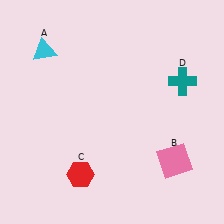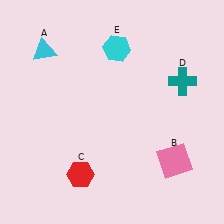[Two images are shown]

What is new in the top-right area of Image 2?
A cyan hexagon (E) was added in the top-right area of Image 2.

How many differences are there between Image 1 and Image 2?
There is 1 difference between the two images.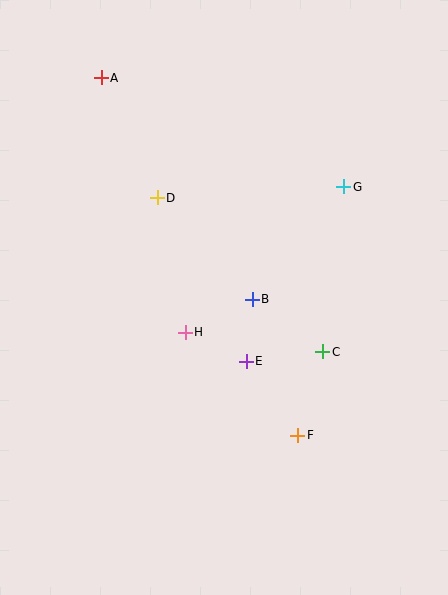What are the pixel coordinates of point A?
Point A is at (101, 78).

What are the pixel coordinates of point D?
Point D is at (157, 198).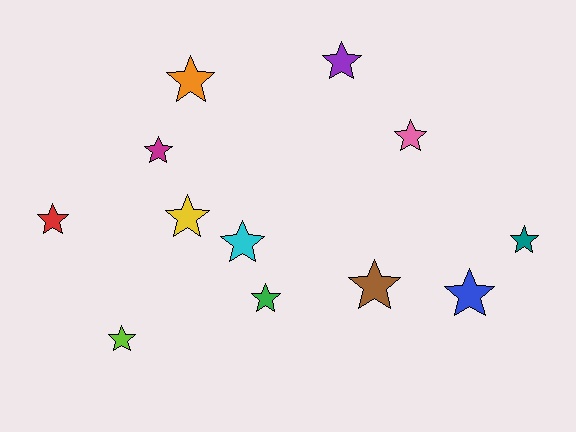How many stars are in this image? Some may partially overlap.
There are 12 stars.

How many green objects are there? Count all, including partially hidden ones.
There is 1 green object.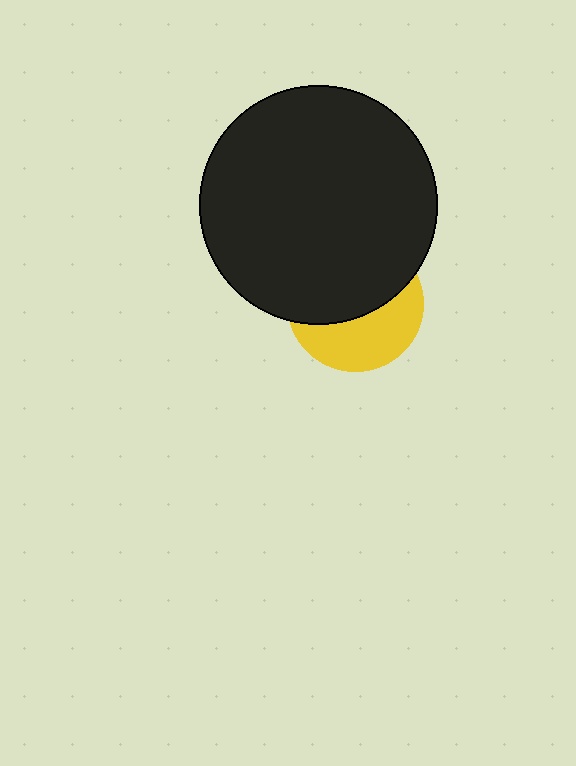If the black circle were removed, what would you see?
You would see the complete yellow circle.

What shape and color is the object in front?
The object in front is a black circle.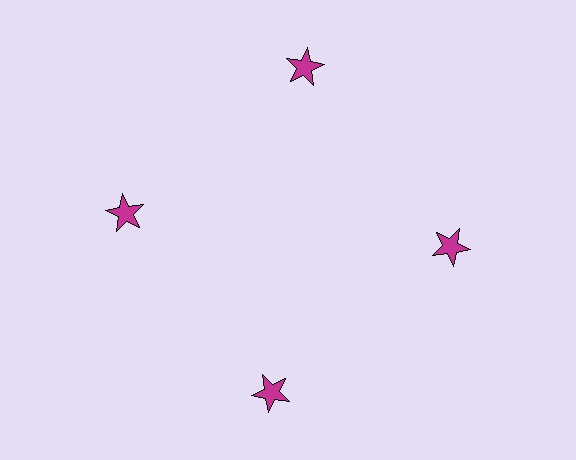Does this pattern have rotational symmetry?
Yes, this pattern has 4-fold rotational symmetry. It looks the same after rotating 90 degrees around the center.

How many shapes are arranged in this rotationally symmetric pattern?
There are 4 shapes, arranged in 4 groups of 1.